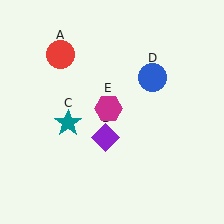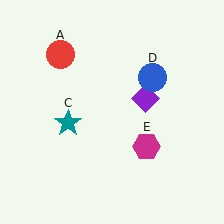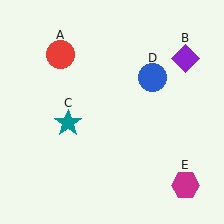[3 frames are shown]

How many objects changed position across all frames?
2 objects changed position: purple diamond (object B), magenta hexagon (object E).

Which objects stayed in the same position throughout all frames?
Red circle (object A) and teal star (object C) and blue circle (object D) remained stationary.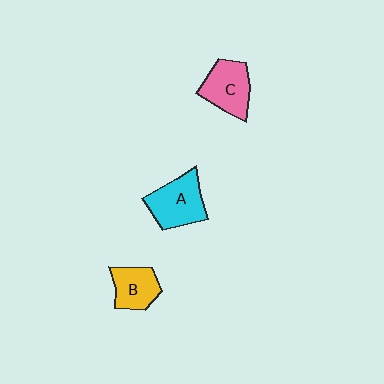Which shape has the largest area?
Shape A (cyan).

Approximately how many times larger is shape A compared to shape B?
Approximately 1.4 times.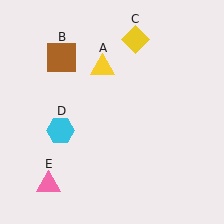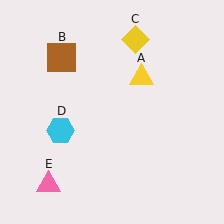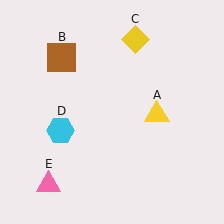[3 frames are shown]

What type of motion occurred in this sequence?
The yellow triangle (object A) rotated clockwise around the center of the scene.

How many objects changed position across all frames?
1 object changed position: yellow triangle (object A).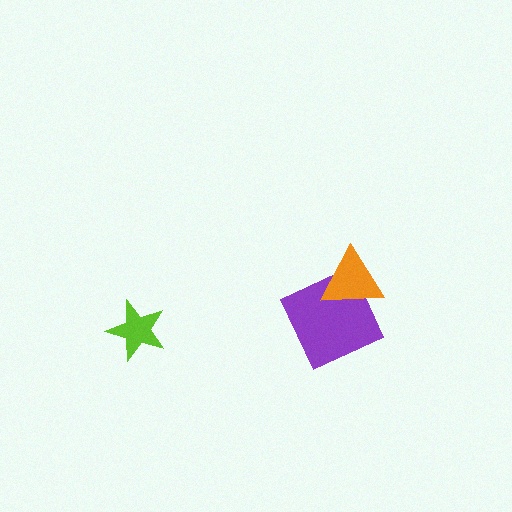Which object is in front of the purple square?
The orange triangle is in front of the purple square.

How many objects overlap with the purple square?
1 object overlaps with the purple square.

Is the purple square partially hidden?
Yes, it is partially covered by another shape.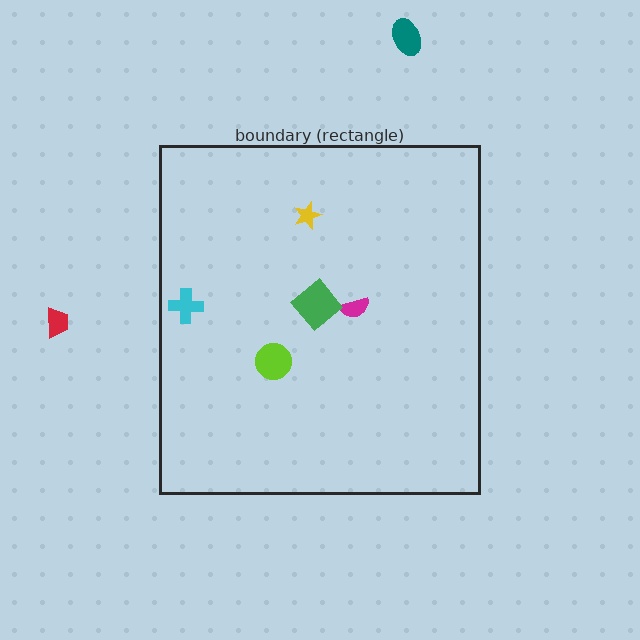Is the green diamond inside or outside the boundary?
Inside.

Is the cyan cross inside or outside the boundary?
Inside.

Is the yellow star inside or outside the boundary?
Inside.